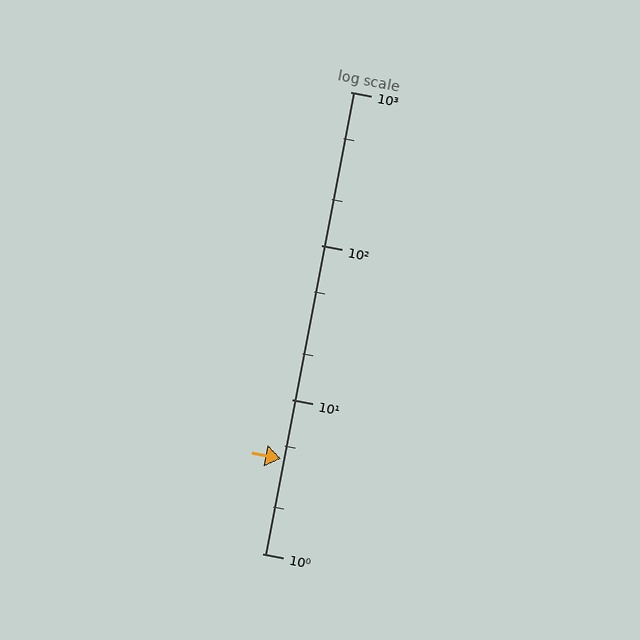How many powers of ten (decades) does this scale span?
The scale spans 3 decades, from 1 to 1000.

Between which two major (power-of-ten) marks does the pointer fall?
The pointer is between 1 and 10.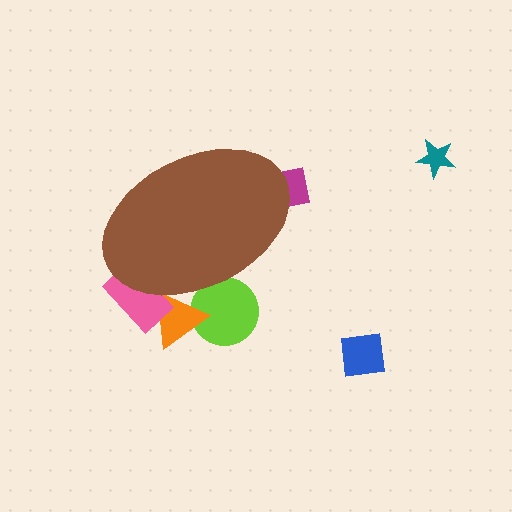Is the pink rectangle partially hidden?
Yes, the pink rectangle is partially hidden behind the brown ellipse.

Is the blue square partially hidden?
No, the blue square is fully visible.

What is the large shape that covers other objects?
A brown ellipse.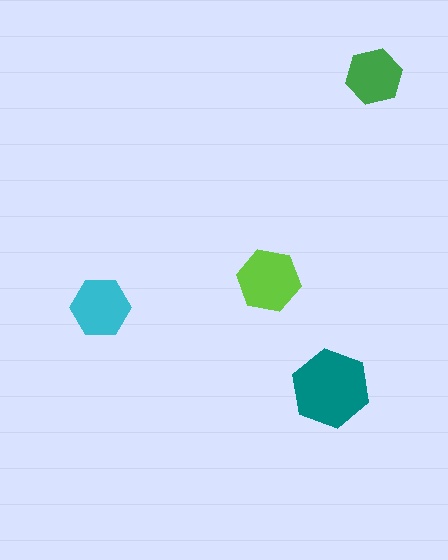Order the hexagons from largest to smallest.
the teal one, the lime one, the cyan one, the green one.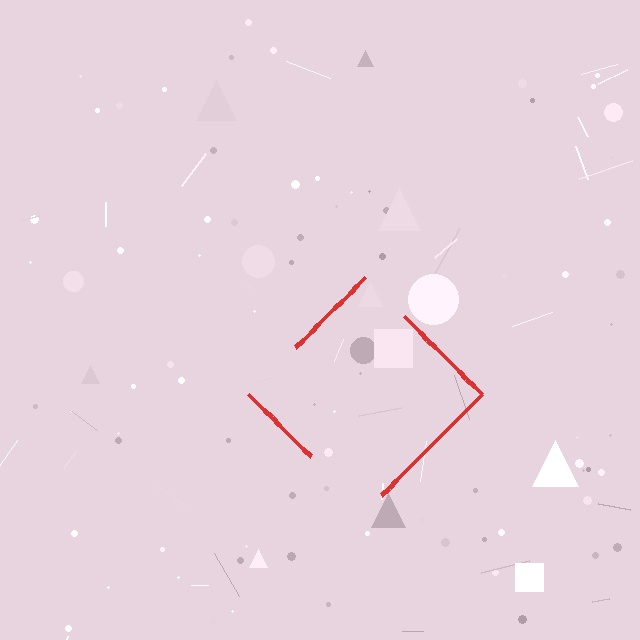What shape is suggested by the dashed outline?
The dashed outline suggests a diamond.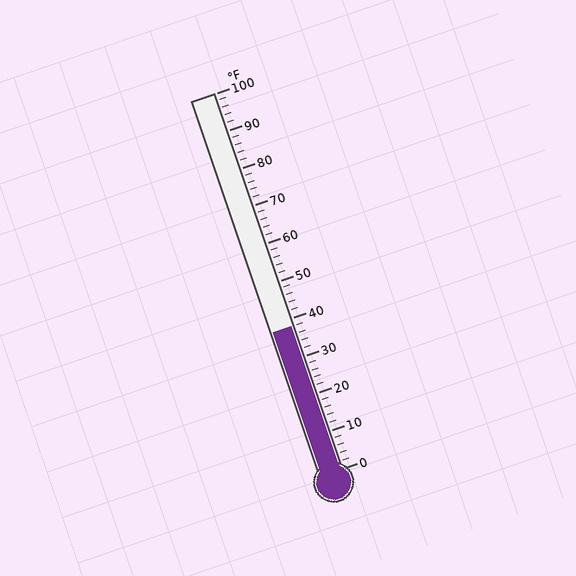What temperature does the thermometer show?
The thermometer shows approximately 38°F.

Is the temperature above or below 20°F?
The temperature is above 20°F.